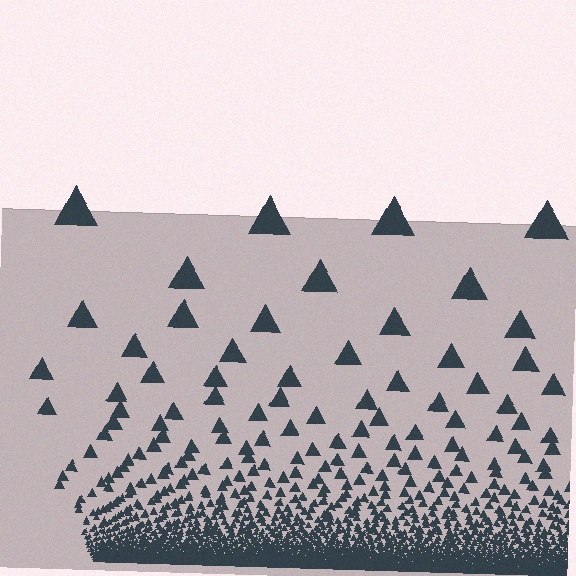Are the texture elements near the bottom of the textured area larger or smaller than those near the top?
Smaller. The gradient is inverted — elements near the bottom are smaller and denser.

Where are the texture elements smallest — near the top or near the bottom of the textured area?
Near the bottom.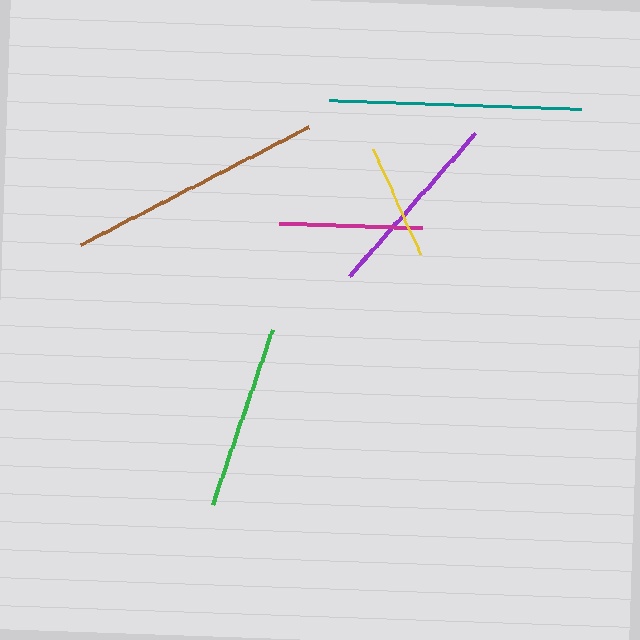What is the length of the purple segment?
The purple segment is approximately 190 pixels long.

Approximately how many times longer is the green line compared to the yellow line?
The green line is approximately 1.6 times the length of the yellow line.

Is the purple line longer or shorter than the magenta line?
The purple line is longer than the magenta line.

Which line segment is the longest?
The brown line is the longest at approximately 256 pixels.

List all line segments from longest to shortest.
From longest to shortest: brown, teal, purple, green, magenta, yellow.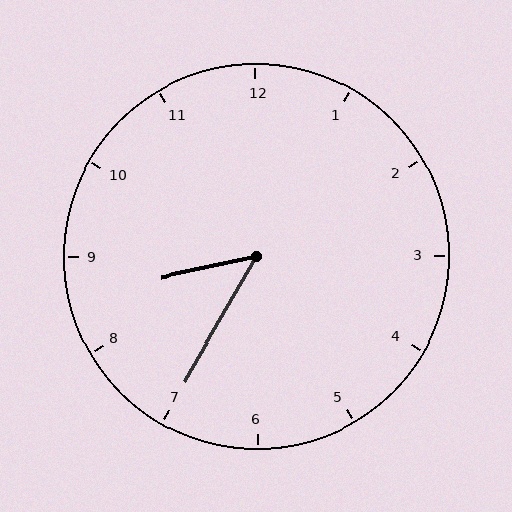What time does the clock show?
8:35.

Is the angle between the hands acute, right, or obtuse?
It is acute.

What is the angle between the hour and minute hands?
Approximately 48 degrees.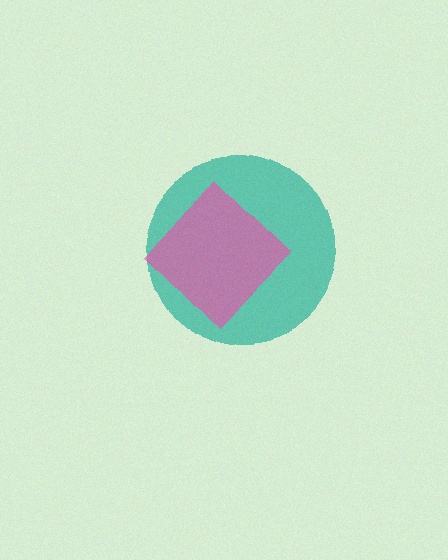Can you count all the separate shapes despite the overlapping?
Yes, there are 2 separate shapes.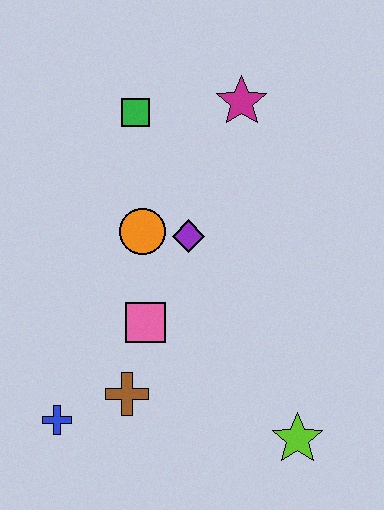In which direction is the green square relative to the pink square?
The green square is above the pink square.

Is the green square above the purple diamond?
Yes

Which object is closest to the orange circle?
The purple diamond is closest to the orange circle.